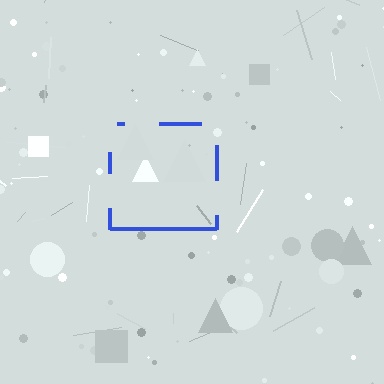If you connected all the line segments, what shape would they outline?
They would outline a square.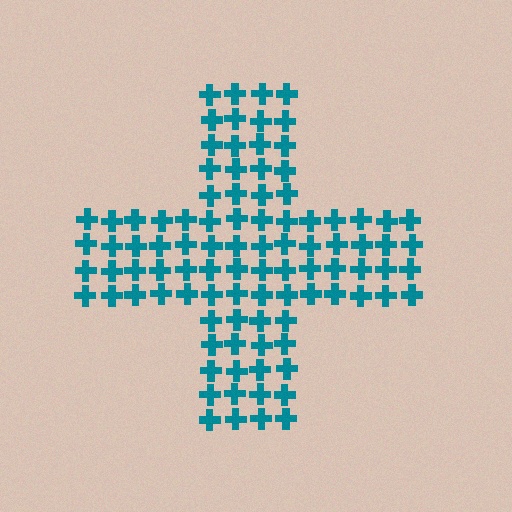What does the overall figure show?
The overall figure shows a cross.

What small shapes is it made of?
It is made of small crosses.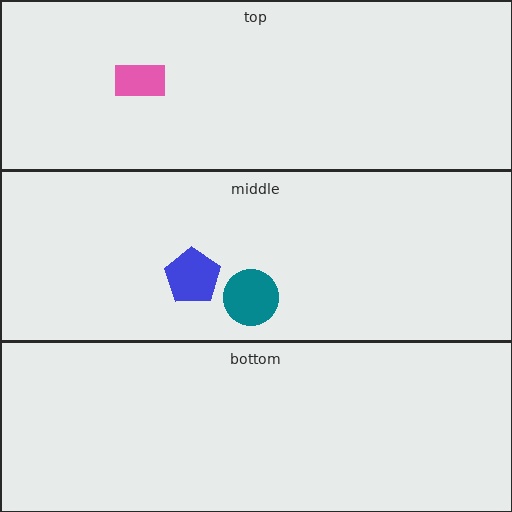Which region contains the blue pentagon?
The middle region.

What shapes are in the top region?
The pink rectangle.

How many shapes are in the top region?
1.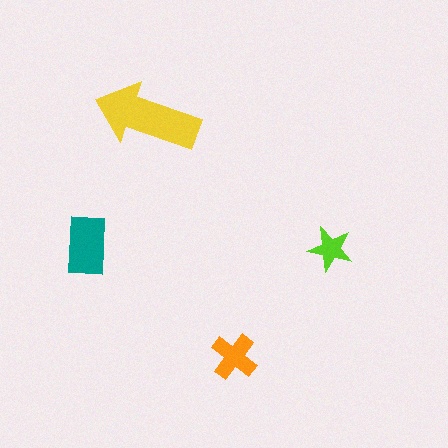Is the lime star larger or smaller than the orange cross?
Smaller.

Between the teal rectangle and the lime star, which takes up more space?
The teal rectangle.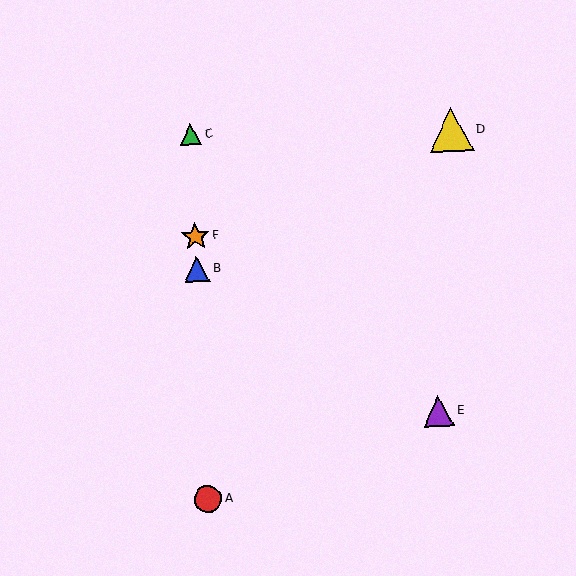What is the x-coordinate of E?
Object E is at x≈439.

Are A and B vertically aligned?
Yes, both are at x≈208.